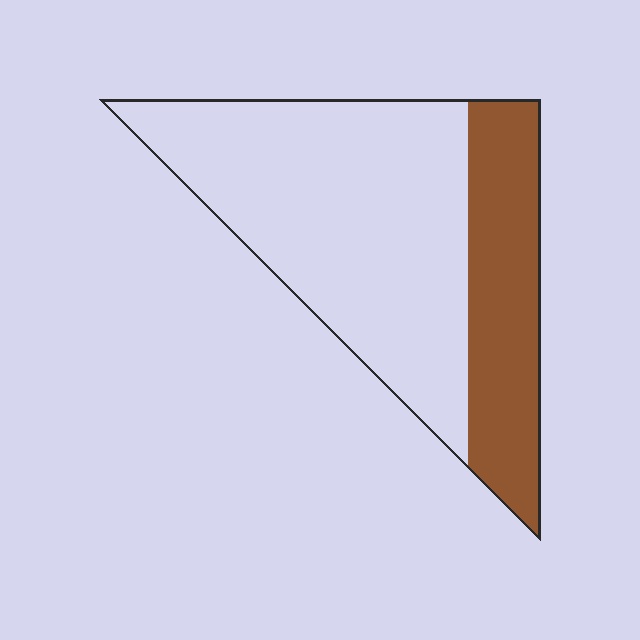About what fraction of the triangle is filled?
About one third (1/3).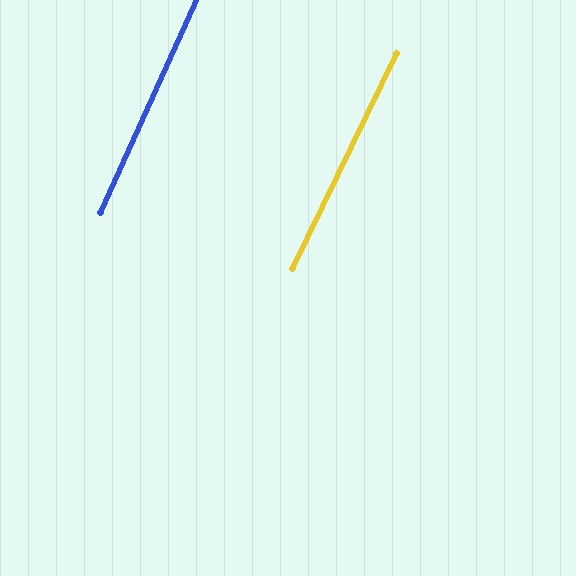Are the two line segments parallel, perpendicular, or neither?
Parallel — their directions differ by only 1.7°.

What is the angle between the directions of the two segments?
Approximately 2 degrees.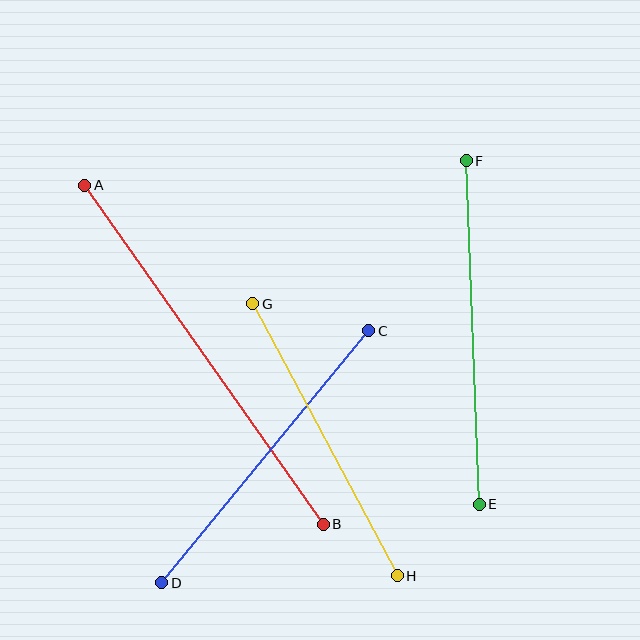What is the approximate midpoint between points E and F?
The midpoint is at approximately (473, 332) pixels.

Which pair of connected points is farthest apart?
Points A and B are farthest apart.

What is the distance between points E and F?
The distance is approximately 344 pixels.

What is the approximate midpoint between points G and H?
The midpoint is at approximately (325, 440) pixels.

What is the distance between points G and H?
The distance is approximately 308 pixels.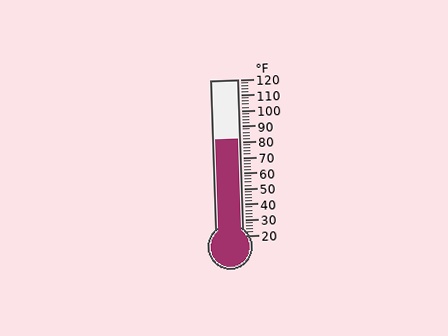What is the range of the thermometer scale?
The thermometer scale ranges from 20°F to 120°F.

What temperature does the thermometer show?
The thermometer shows approximately 82°F.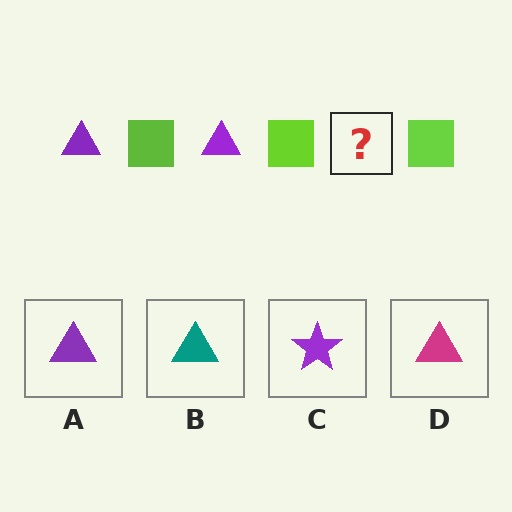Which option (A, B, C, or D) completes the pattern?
A.